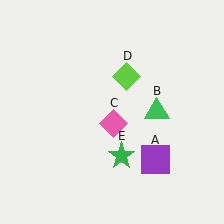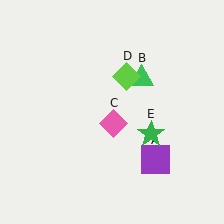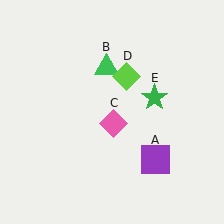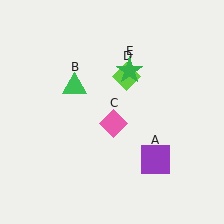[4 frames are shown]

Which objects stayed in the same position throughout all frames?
Purple square (object A) and pink diamond (object C) and lime diamond (object D) remained stationary.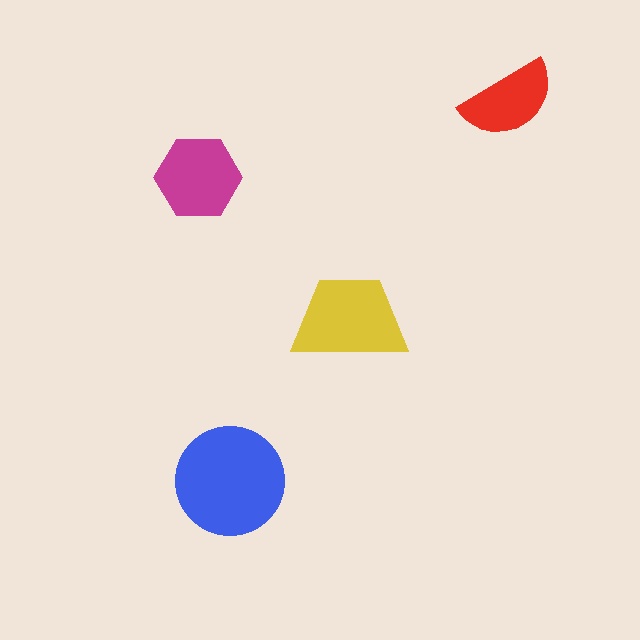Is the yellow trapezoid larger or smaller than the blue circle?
Smaller.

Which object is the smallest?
The red semicircle.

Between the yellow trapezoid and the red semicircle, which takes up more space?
The yellow trapezoid.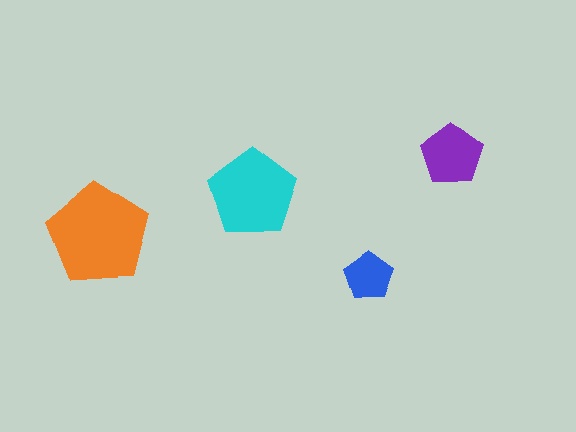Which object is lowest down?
The blue pentagon is bottommost.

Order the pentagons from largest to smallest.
the orange one, the cyan one, the purple one, the blue one.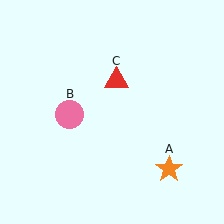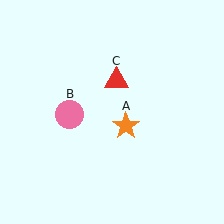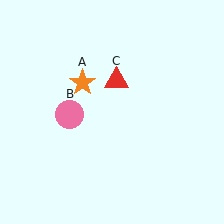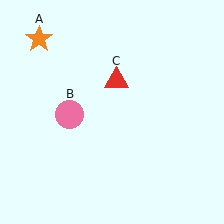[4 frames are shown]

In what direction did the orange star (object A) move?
The orange star (object A) moved up and to the left.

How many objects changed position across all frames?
1 object changed position: orange star (object A).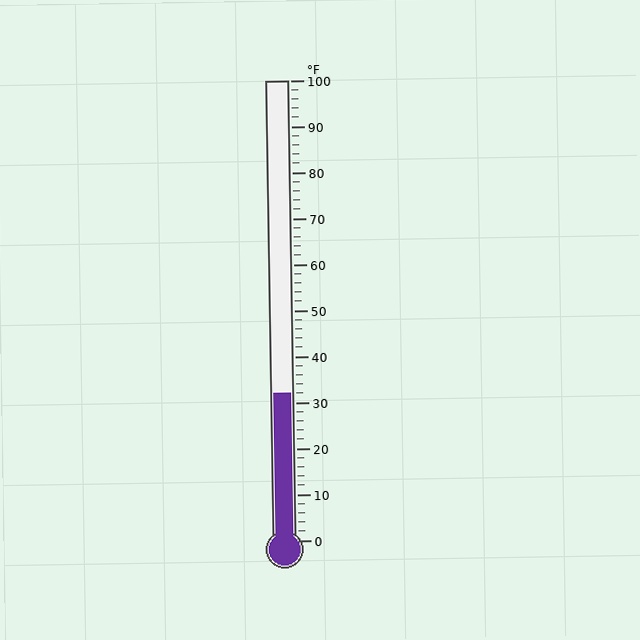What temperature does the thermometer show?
The thermometer shows approximately 32°F.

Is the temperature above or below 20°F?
The temperature is above 20°F.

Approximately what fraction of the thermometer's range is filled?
The thermometer is filled to approximately 30% of its range.